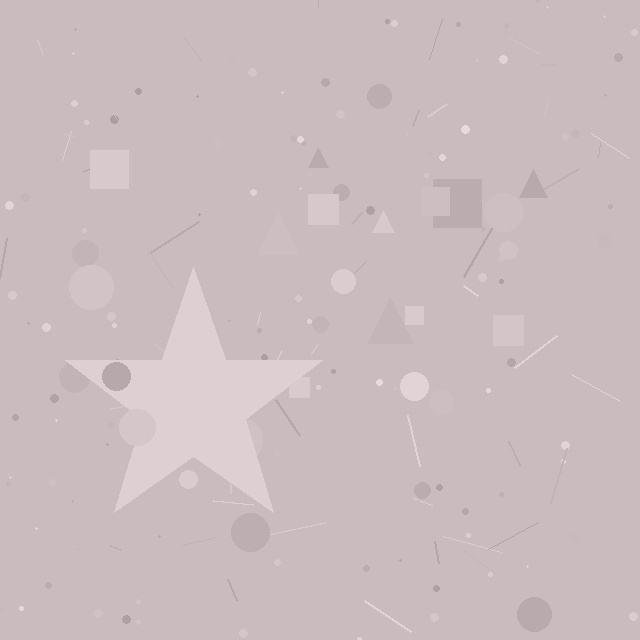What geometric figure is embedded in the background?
A star is embedded in the background.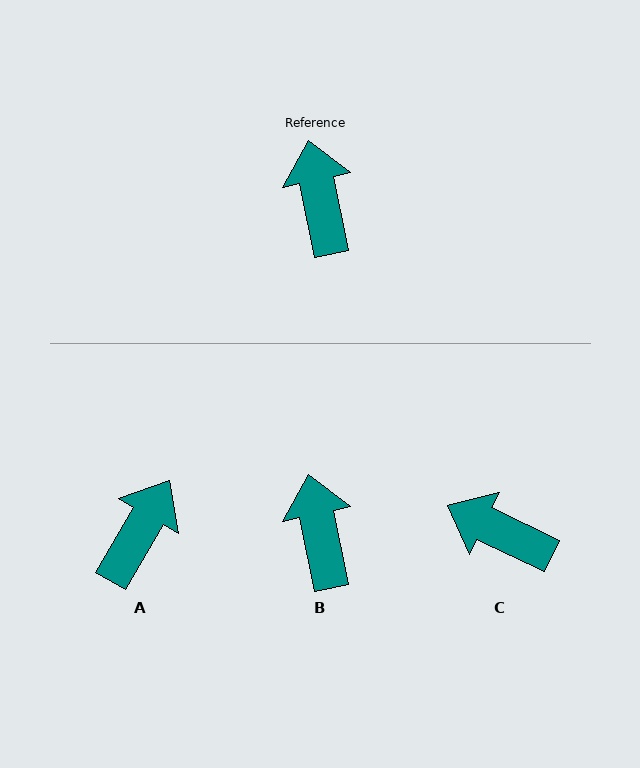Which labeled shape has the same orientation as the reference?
B.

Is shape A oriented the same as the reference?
No, it is off by about 42 degrees.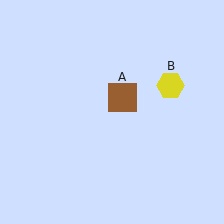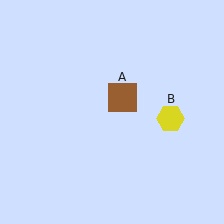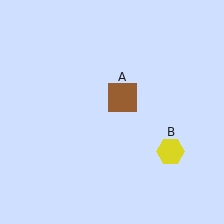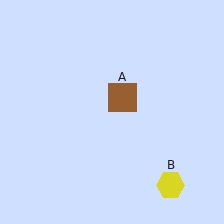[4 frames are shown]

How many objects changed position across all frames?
1 object changed position: yellow hexagon (object B).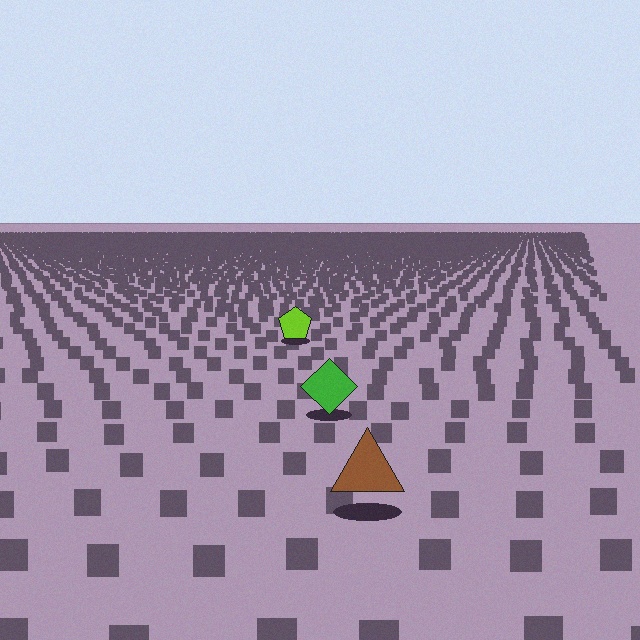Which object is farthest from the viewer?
The lime pentagon is farthest from the viewer. It appears smaller and the ground texture around it is denser.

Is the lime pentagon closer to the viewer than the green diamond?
No. The green diamond is closer — you can tell from the texture gradient: the ground texture is coarser near it.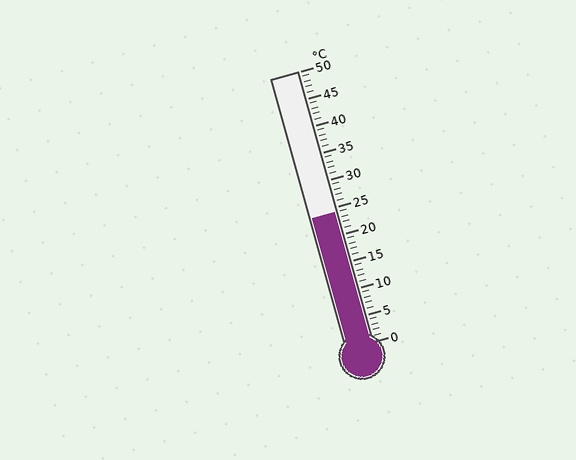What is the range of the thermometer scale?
The thermometer scale ranges from 0°C to 50°C.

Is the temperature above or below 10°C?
The temperature is above 10°C.